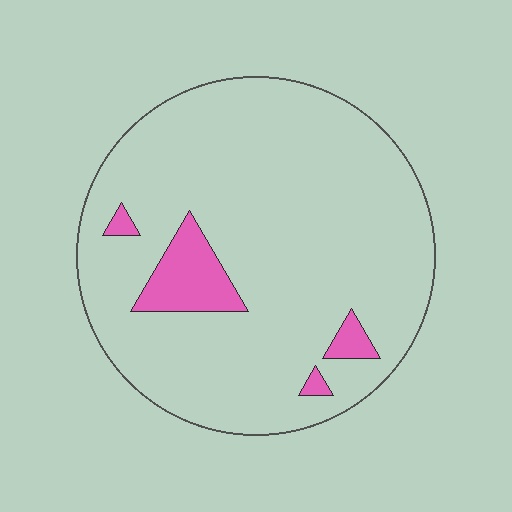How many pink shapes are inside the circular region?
4.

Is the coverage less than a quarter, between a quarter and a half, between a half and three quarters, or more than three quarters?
Less than a quarter.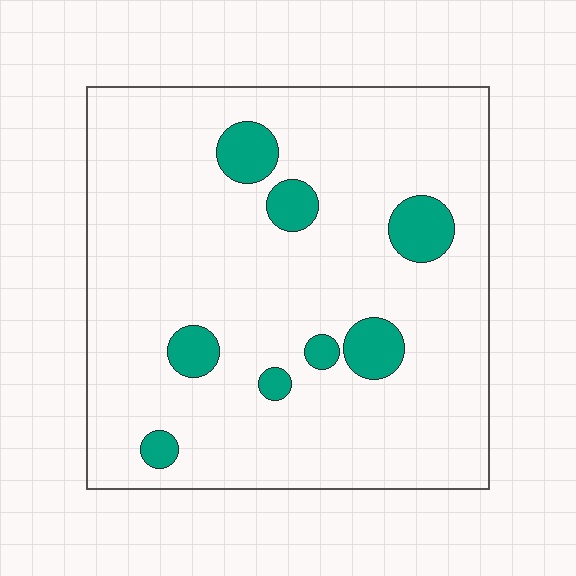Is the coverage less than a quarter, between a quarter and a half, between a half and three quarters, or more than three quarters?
Less than a quarter.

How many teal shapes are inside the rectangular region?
8.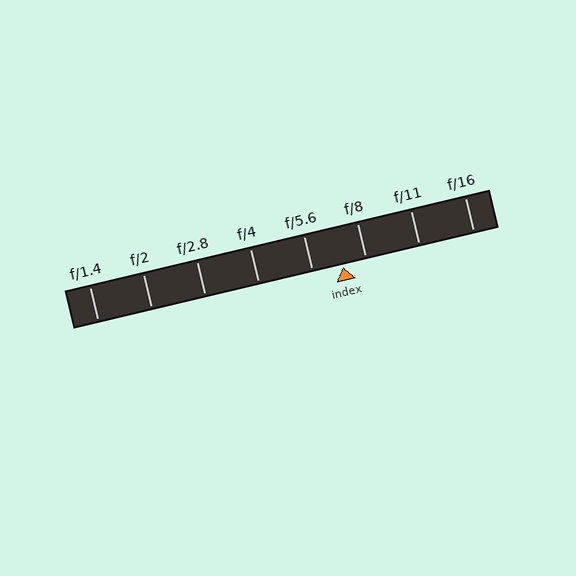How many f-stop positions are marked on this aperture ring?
There are 8 f-stop positions marked.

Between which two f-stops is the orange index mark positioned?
The index mark is between f/5.6 and f/8.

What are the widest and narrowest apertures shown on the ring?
The widest aperture shown is f/1.4 and the narrowest is f/16.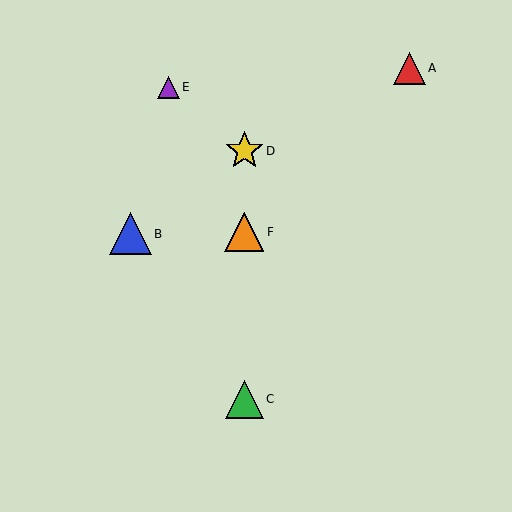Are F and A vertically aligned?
No, F is at x≈244 and A is at x≈409.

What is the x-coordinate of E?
Object E is at x≈168.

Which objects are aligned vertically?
Objects C, D, F are aligned vertically.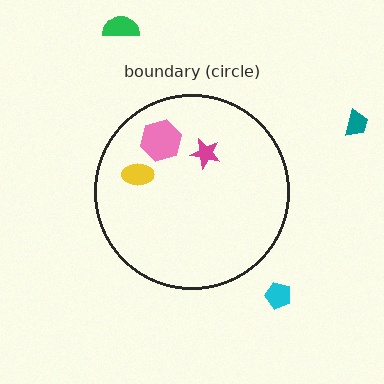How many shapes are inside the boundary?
3 inside, 3 outside.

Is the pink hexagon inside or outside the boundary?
Inside.